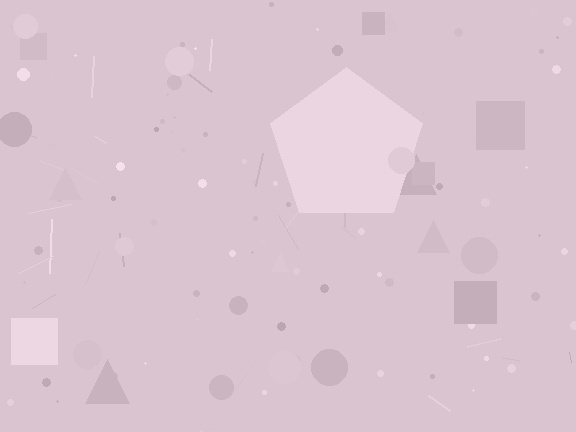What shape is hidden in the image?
A pentagon is hidden in the image.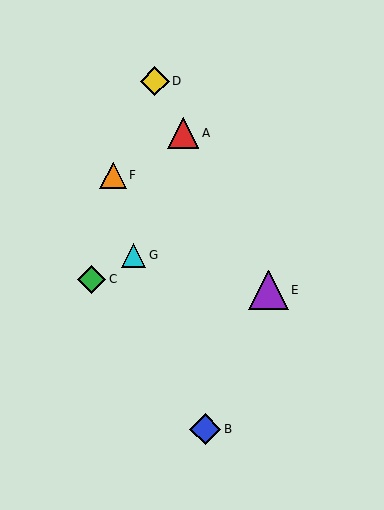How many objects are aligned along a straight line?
3 objects (A, D, E) are aligned along a straight line.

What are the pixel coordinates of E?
Object E is at (268, 290).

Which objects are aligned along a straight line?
Objects A, D, E are aligned along a straight line.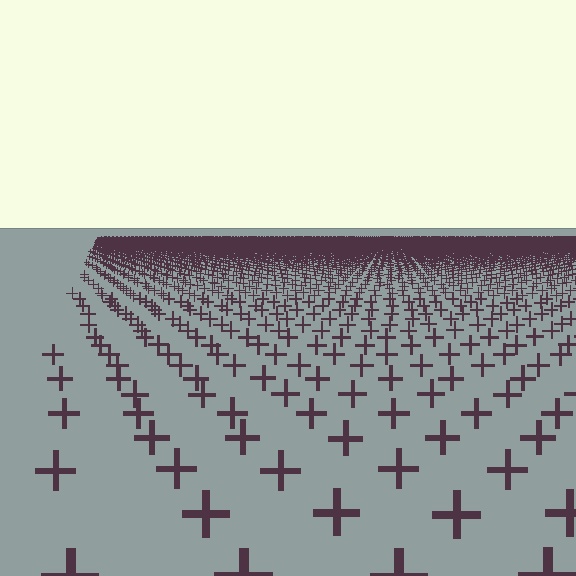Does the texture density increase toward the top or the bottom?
Density increases toward the top.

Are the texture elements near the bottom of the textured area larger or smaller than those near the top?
Larger. Near the bottom, elements are closer to the viewer and appear at a bigger on-screen size.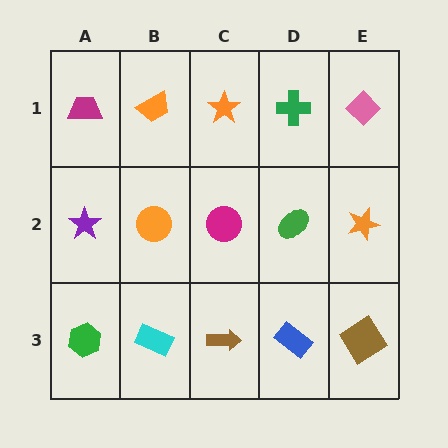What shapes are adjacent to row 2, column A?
A magenta trapezoid (row 1, column A), a green hexagon (row 3, column A), an orange circle (row 2, column B).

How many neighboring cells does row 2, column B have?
4.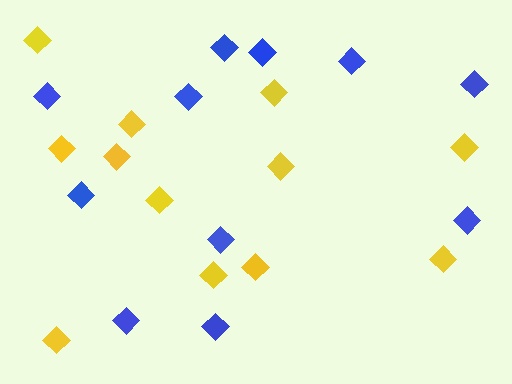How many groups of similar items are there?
There are 2 groups: one group of yellow diamonds (12) and one group of blue diamonds (11).